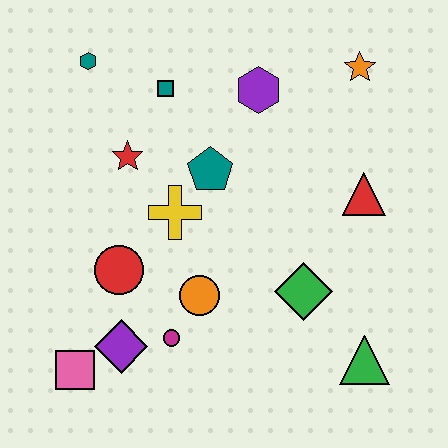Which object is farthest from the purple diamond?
The orange star is farthest from the purple diamond.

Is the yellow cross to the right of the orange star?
No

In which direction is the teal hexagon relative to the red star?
The teal hexagon is above the red star.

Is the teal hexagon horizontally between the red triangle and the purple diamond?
No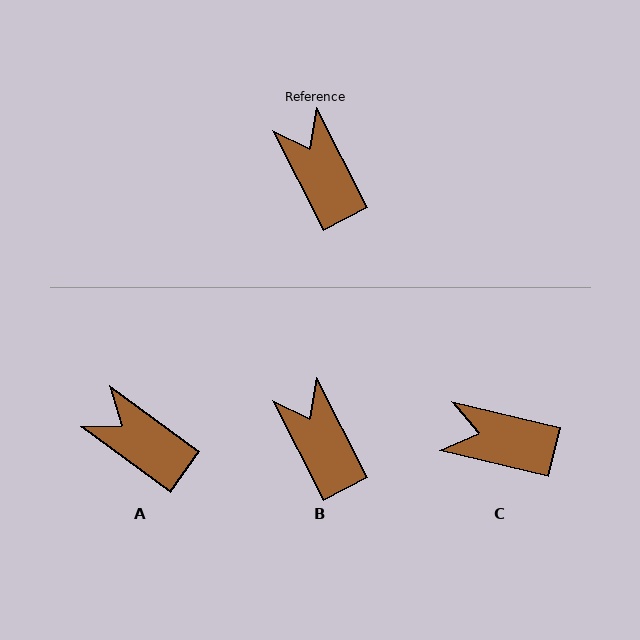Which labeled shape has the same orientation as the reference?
B.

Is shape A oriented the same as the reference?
No, it is off by about 27 degrees.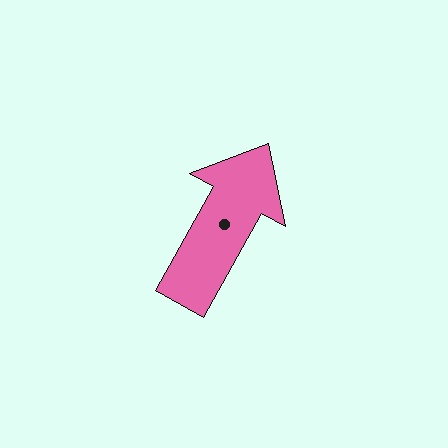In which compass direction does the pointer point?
Northeast.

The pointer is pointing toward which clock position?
Roughly 1 o'clock.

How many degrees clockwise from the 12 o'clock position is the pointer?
Approximately 29 degrees.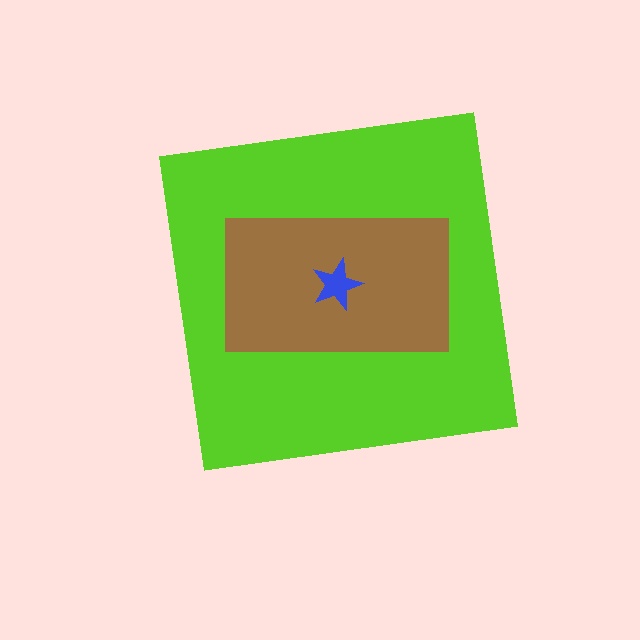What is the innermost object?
The blue star.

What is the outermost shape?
The lime square.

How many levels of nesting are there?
3.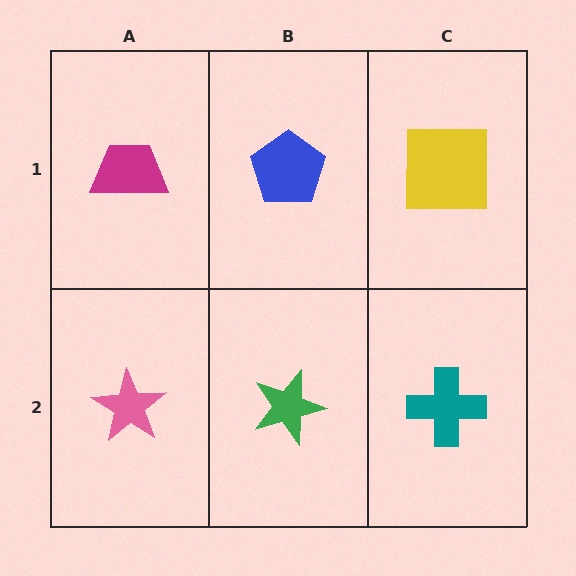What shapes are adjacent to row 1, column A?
A pink star (row 2, column A), a blue pentagon (row 1, column B).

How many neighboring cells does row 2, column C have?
2.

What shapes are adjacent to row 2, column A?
A magenta trapezoid (row 1, column A), a green star (row 2, column B).